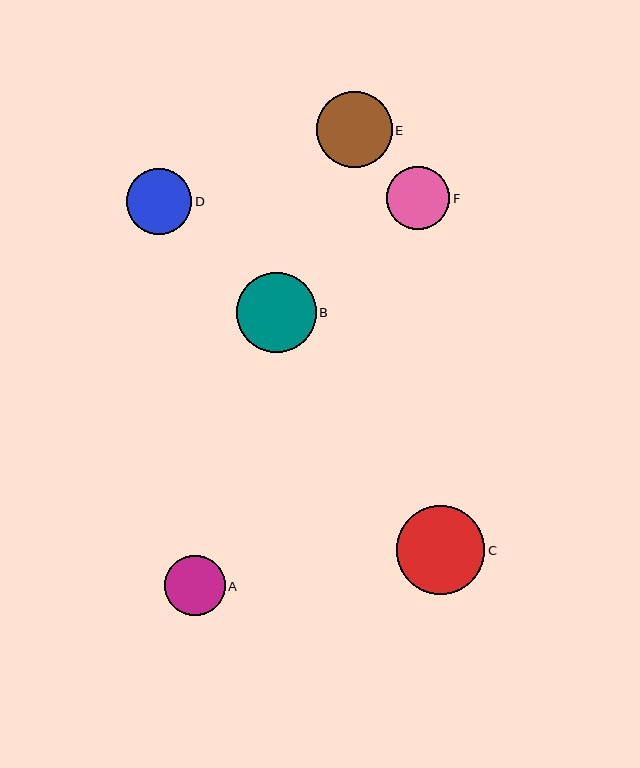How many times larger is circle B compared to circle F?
Circle B is approximately 1.3 times the size of circle F.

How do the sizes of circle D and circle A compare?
Circle D and circle A are approximately the same size.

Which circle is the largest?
Circle C is the largest with a size of approximately 89 pixels.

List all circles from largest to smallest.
From largest to smallest: C, B, E, D, F, A.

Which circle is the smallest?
Circle A is the smallest with a size of approximately 60 pixels.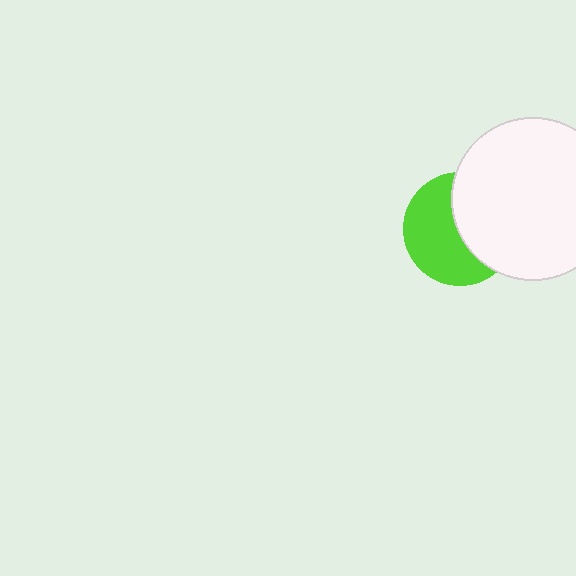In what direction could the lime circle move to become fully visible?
The lime circle could move left. That would shift it out from behind the white circle entirely.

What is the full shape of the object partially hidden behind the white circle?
The partially hidden object is a lime circle.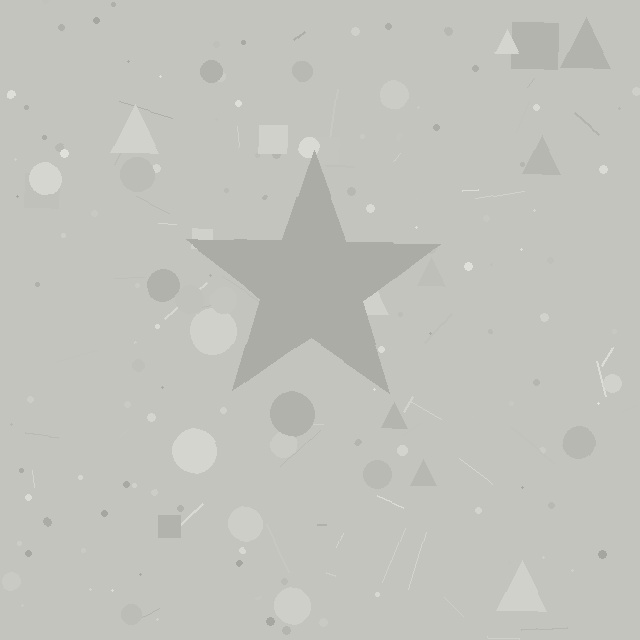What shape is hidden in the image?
A star is hidden in the image.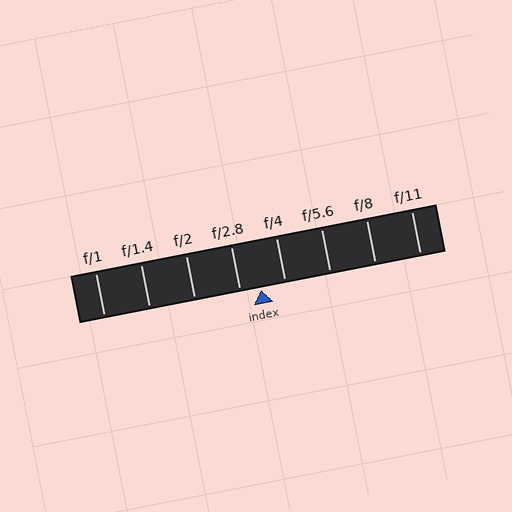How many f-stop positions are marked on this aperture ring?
There are 8 f-stop positions marked.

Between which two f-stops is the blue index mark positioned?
The index mark is between f/2.8 and f/4.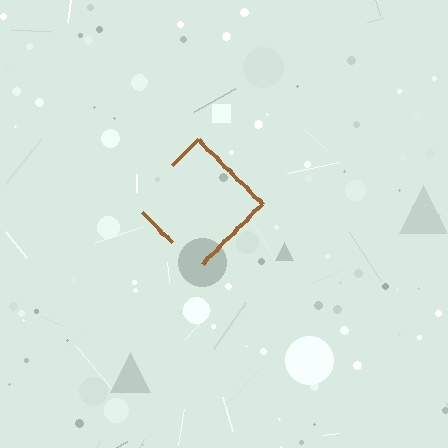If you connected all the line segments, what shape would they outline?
They would outline a diamond.